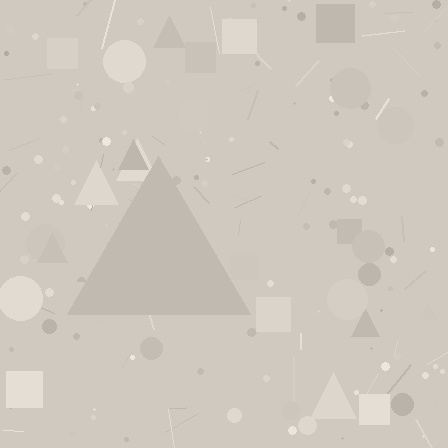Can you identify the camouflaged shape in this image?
The camouflaged shape is a triangle.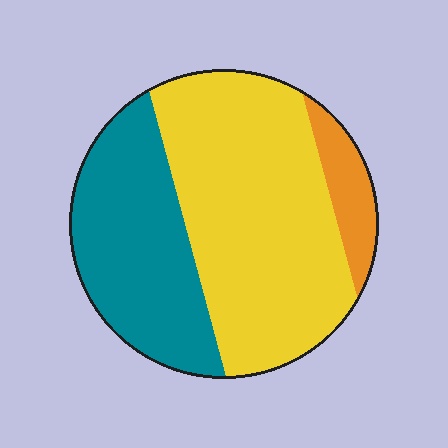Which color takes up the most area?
Yellow, at roughly 55%.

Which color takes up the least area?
Orange, at roughly 10%.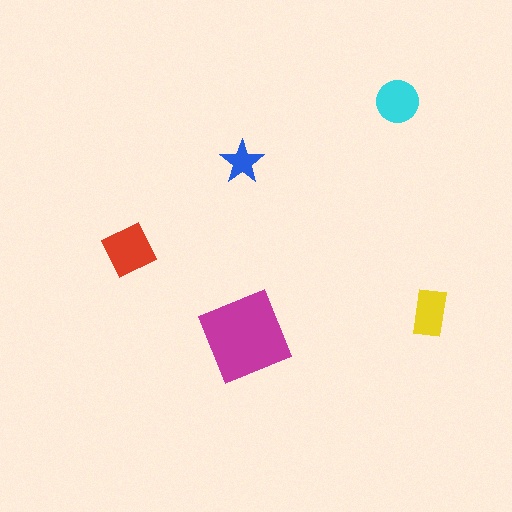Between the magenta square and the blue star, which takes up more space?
The magenta square.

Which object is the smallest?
The blue star.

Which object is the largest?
The magenta square.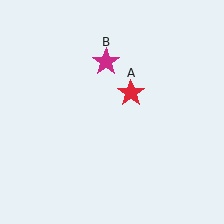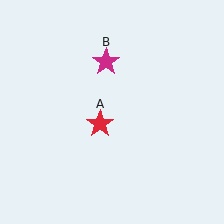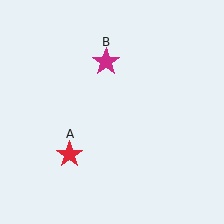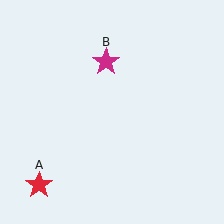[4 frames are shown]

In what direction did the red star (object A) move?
The red star (object A) moved down and to the left.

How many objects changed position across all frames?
1 object changed position: red star (object A).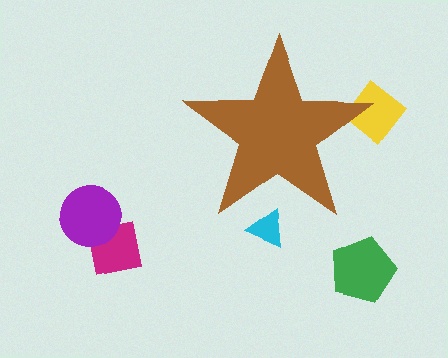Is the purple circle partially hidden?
No, the purple circle is fully visible.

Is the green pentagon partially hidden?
No, the green pentagon is fully visible.